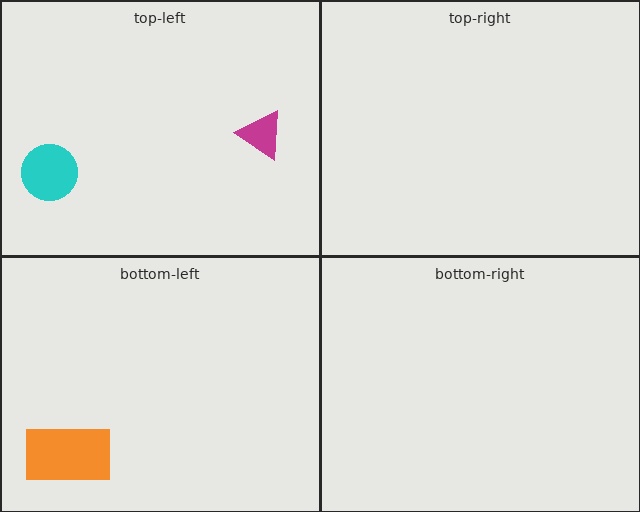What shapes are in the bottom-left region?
The orange rectangle.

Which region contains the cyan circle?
The top-left region.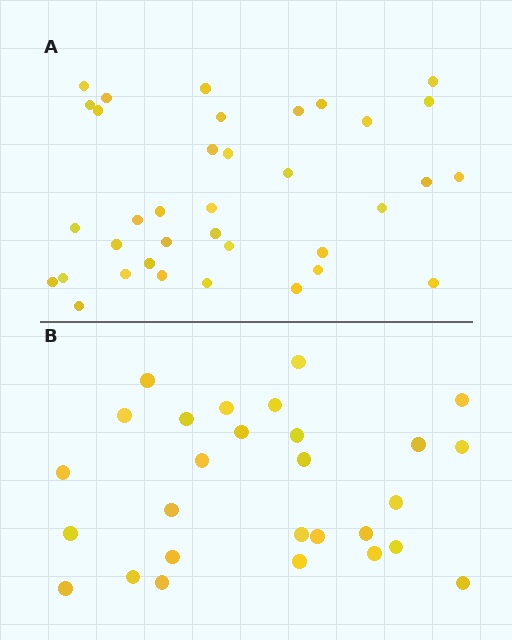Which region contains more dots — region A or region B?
Region A (the top region) has more dots.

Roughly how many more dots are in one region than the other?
Region A has roughly 8 or so more dots than region B.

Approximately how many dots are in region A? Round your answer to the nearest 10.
About 40 dots. (The exact count is 36, which rounds to 40.)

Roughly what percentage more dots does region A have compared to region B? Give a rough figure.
About 30% more.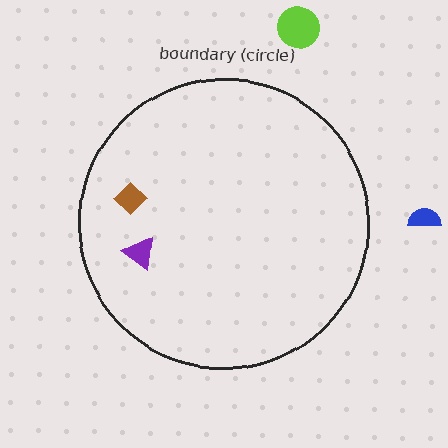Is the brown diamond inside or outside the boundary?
Inside.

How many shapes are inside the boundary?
2 inside, 2 outside.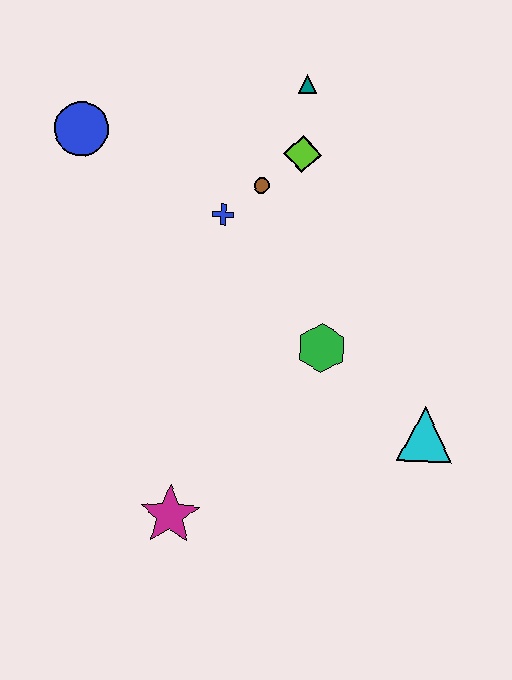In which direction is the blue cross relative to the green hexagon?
The blue cross is above the green hexagon.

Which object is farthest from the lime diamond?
The magenta star is farthest from the lime diamond.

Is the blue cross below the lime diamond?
Yes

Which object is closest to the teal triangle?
The lime diamond is closest to the teal triangle.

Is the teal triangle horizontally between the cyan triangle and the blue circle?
Yes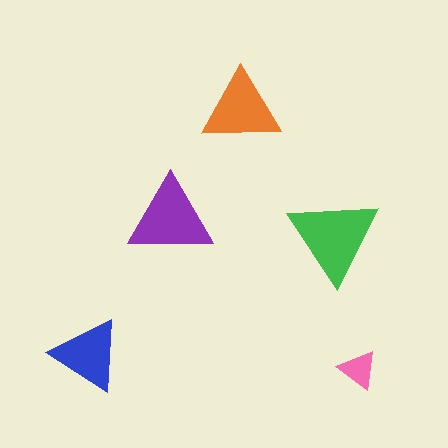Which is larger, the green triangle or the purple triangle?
The green one.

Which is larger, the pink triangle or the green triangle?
The green one.